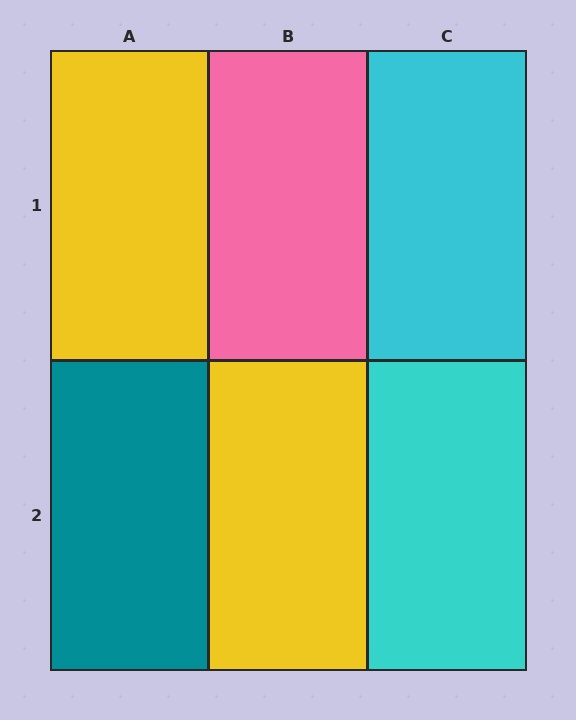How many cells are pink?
1 cell is pink.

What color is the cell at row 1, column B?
Pink.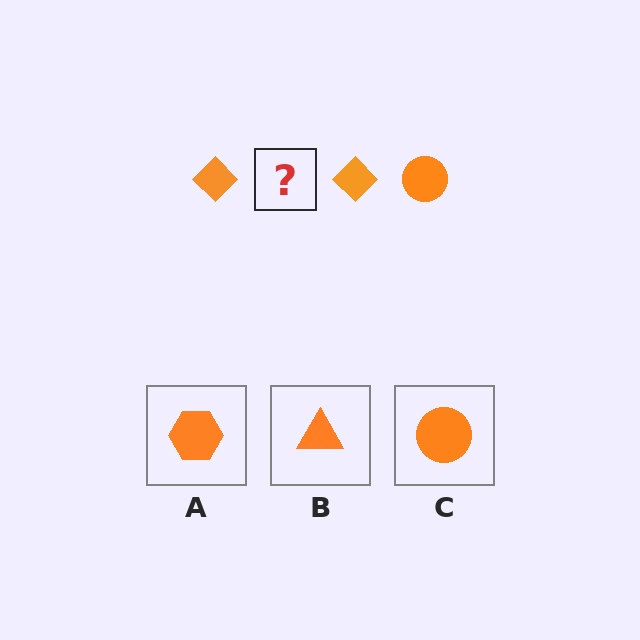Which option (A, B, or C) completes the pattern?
C.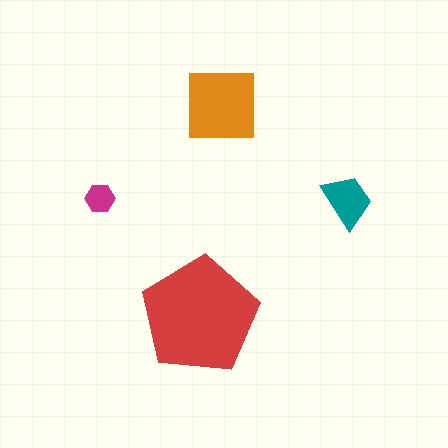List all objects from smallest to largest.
The magenta hexagon, the teal trapezoid, the orange square, the red pentagon.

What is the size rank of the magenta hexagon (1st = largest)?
4th.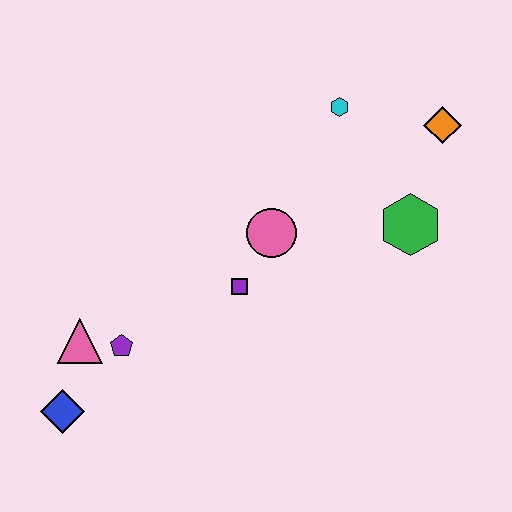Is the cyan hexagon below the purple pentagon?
No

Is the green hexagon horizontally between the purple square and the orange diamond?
Yes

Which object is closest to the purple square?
The pink circle is closest to the purple square.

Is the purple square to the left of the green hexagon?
Yes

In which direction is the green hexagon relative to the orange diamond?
The green hexagon is below the orange diamond.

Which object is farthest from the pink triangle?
The orange diamond is farthest from the pink triangle.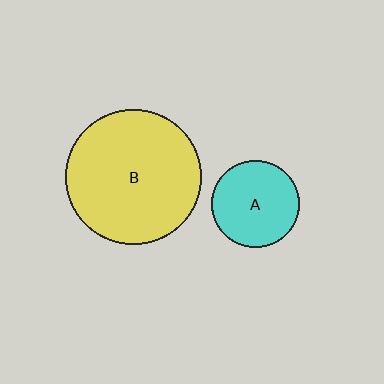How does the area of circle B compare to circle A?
Approximately 2.4 times.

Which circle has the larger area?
Circle B (yellow).